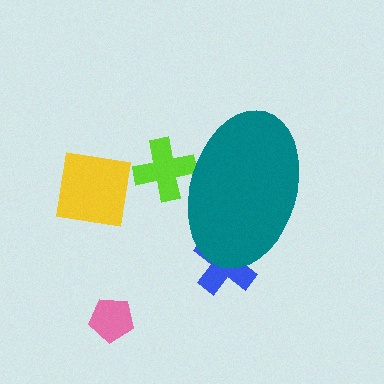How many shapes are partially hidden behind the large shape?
2 shapes are partially hidden.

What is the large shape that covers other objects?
A teal ellipse.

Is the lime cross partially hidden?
Yes, the lime cross is partially hidden behind the teal ellipse.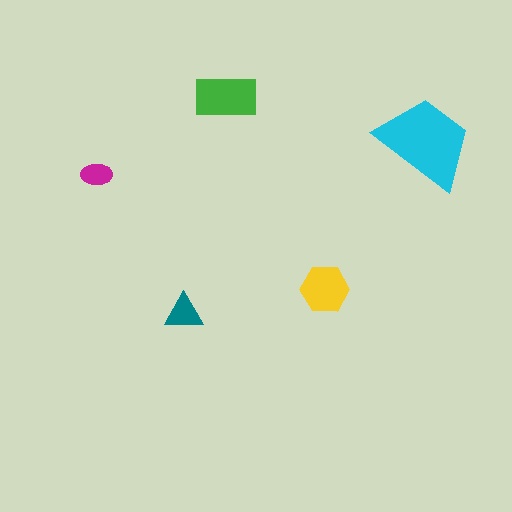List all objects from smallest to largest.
The magenta ellipse, the teal triangle, the yellow hexagon, the green rectangle, the cyan trapezoid.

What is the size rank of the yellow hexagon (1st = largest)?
3rd.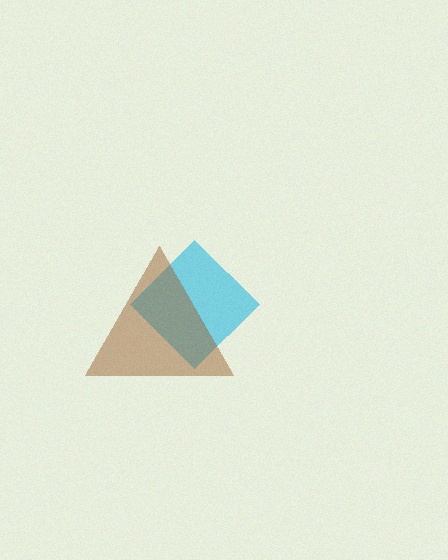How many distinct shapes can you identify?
There are 2 distinct shapes: a cyan diamond, a brown triangle.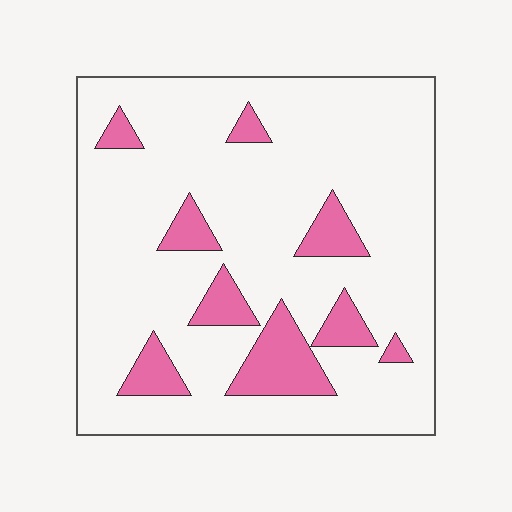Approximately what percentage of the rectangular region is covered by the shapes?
Approximately 15%.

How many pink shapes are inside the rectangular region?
9.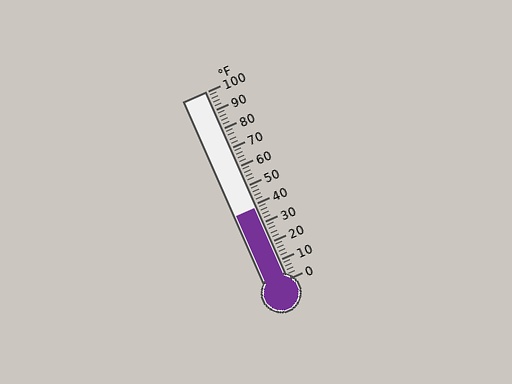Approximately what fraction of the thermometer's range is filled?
The thermometer is filled to approximately 40% of its range.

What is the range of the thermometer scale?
The thermometer scale ranges from 0°F to 100°F.